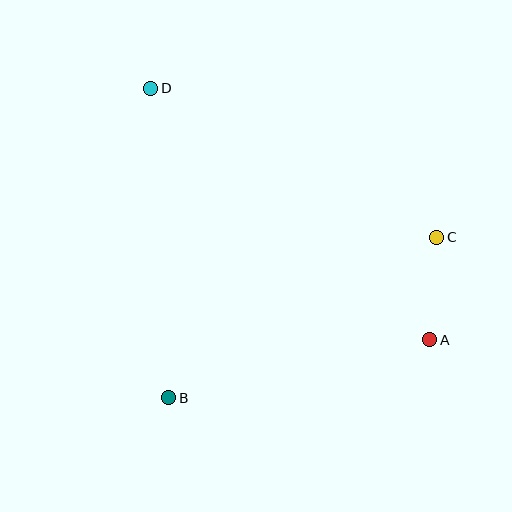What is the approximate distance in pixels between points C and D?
The distance between C and D is approximately 322 pixels.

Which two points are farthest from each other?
Points A and D are farthest from each other.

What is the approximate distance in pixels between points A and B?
The distance between A and B is approximately 267 pixels.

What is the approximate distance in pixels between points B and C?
The distance between B and C is approximately 313 pixels.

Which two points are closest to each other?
Points A and C are closest to each other.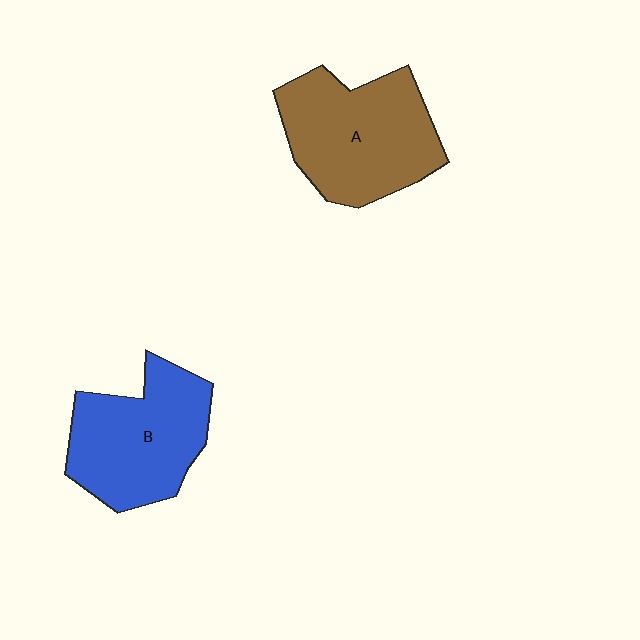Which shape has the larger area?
Shape A (brown).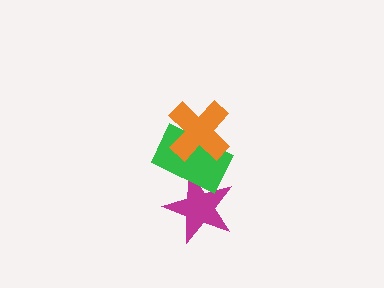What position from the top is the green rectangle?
The green rectangle is 2nd from the top.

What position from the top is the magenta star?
The magenta star is 3rd from the top.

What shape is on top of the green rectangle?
The orange cross is on top of the green rectangle.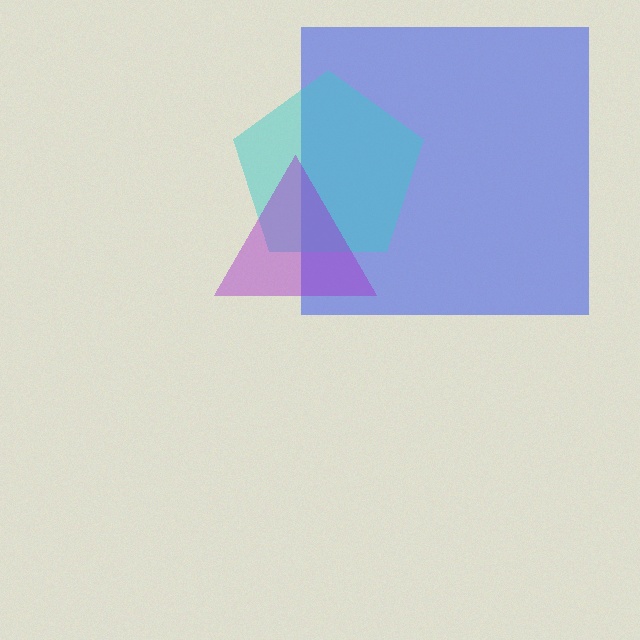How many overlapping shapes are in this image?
There are 3 overlapping shapes in the image.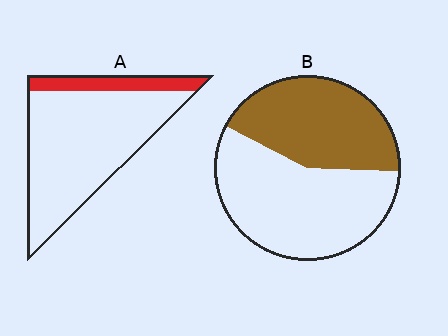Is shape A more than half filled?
No.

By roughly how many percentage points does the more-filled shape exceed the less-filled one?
By roughly 25 percentage points (B over A).